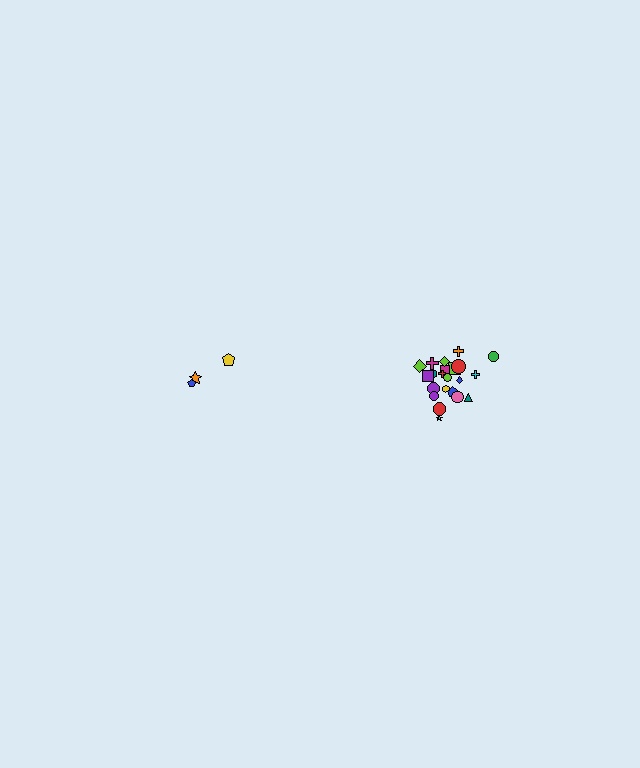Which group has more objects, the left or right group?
The right group.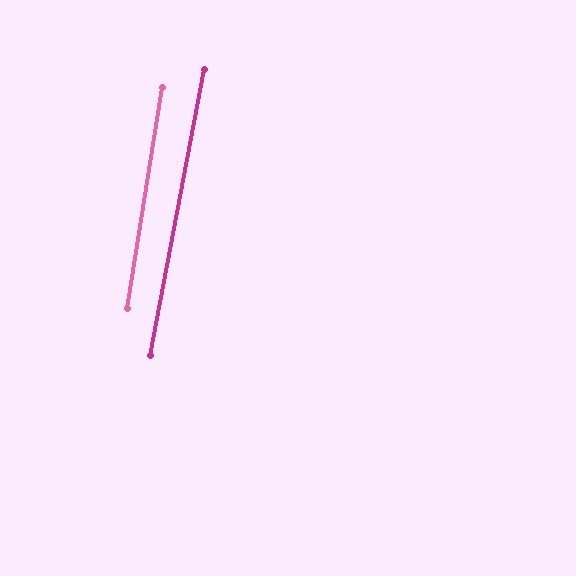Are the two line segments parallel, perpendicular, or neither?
Parallel — their directions differ by only 1.8°.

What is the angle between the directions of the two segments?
Approximately 2 degrees.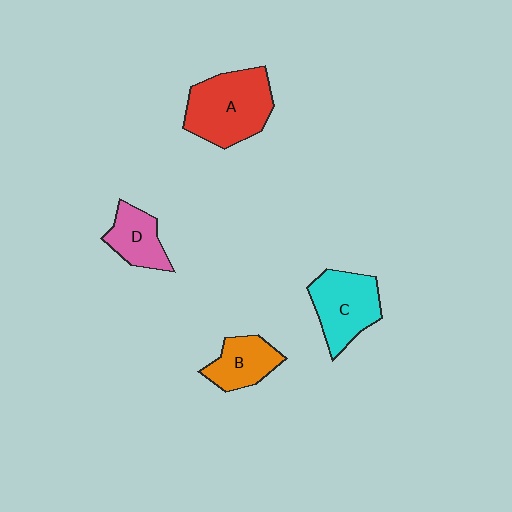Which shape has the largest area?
Shape A (red).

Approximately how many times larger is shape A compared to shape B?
Approximately 1.8 times.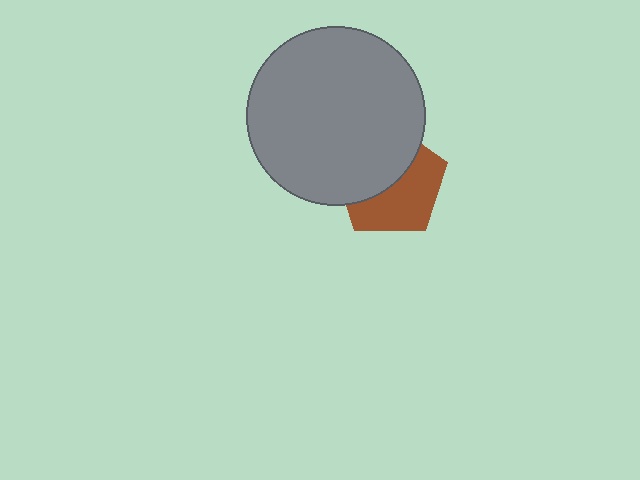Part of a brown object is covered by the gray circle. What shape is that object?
It is a pentagon.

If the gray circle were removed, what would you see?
You would see the complete brown pentagon.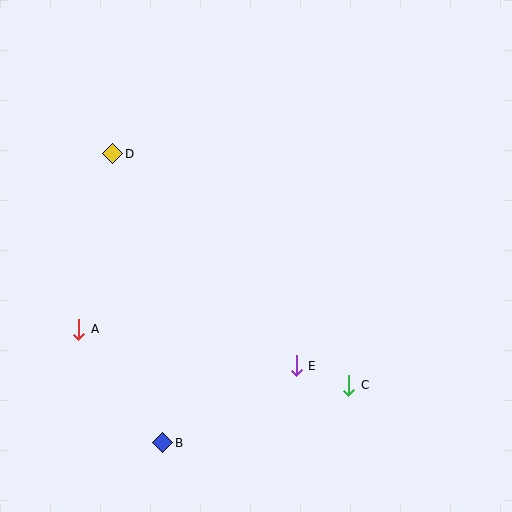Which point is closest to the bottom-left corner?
Point B is closest to the bottom-left corner.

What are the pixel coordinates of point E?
Point E is at (296, 366).